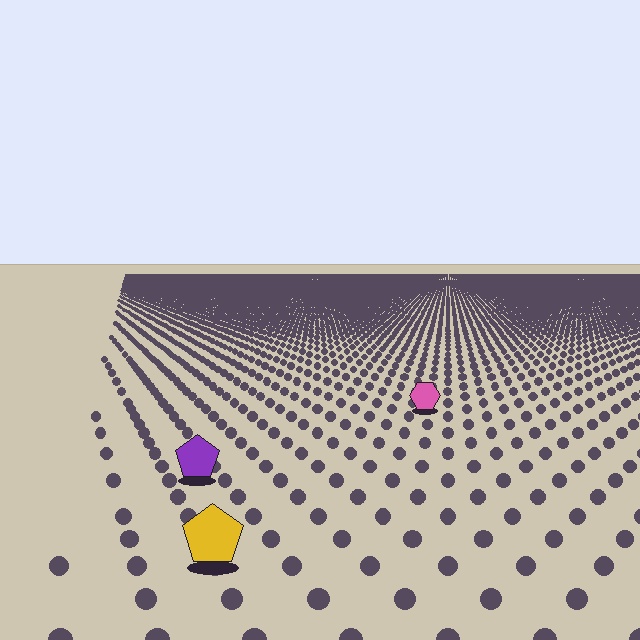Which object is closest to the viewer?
The yellow pentagon is closest. The texture marks near it are larger and more spread out.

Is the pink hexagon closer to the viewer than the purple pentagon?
No. The purple pentagon is closer — you can tell from the texture gradient: the ground texture is coarser near it.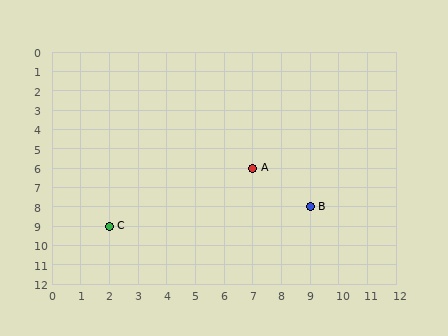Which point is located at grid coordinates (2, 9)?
Point C is at (2, 9).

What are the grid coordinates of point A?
Point A is at grid coordinates (7, 6).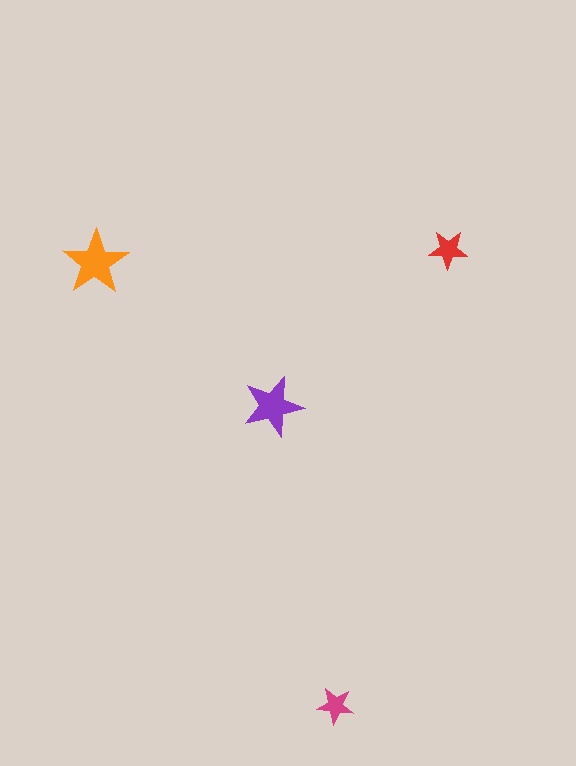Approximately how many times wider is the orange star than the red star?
About 1.5 times wider.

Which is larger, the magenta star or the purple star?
The purple one.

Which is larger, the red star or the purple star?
The purple one.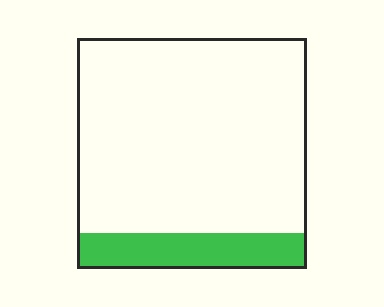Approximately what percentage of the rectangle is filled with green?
Approximately 15%.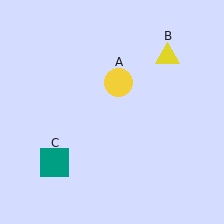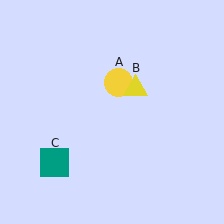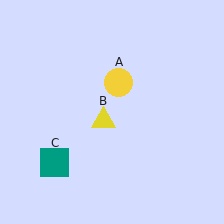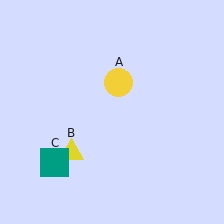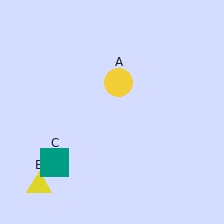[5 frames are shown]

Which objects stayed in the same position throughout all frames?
Yellow circle (object A) and teal square (object C) remained stationary.